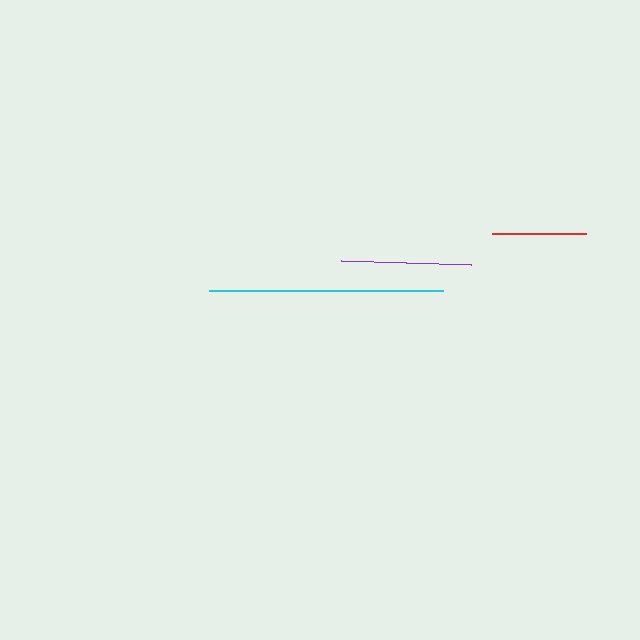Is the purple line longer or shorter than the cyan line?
The cyan line is longer than the purple line.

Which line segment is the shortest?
The red line is the shortest at approximately 94 pixels.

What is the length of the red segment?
The red segment is approximately 94 pixels long.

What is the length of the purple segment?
The purple segment is approximately 131 pixels long.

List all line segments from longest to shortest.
From longest to shortest: cyan, purple, red.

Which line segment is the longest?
The cyan line is the longest at approximately 235 pixels.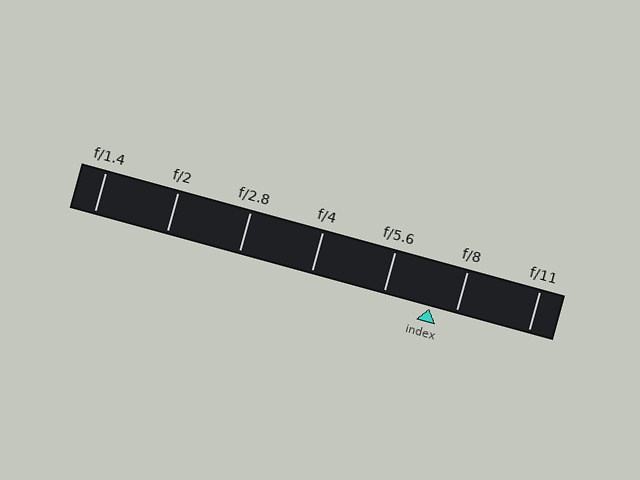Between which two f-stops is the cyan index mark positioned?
The index mark is between f/5.6 and f/8.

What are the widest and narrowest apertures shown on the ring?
The widest aperture shown is f/1.4 and the narrowest is f/11.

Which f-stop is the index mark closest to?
The index mark is closest to f/8.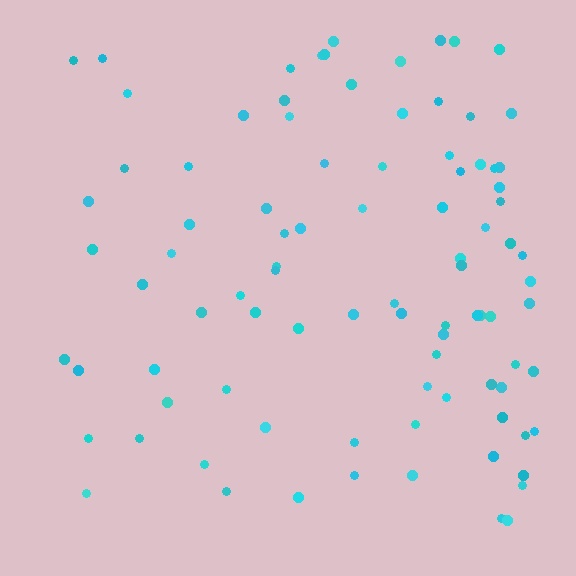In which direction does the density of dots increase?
From left to right, with the right side densest.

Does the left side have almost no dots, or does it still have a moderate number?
Still a moderate number, just noticeably fewer than the right.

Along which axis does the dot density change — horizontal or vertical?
Horizontal.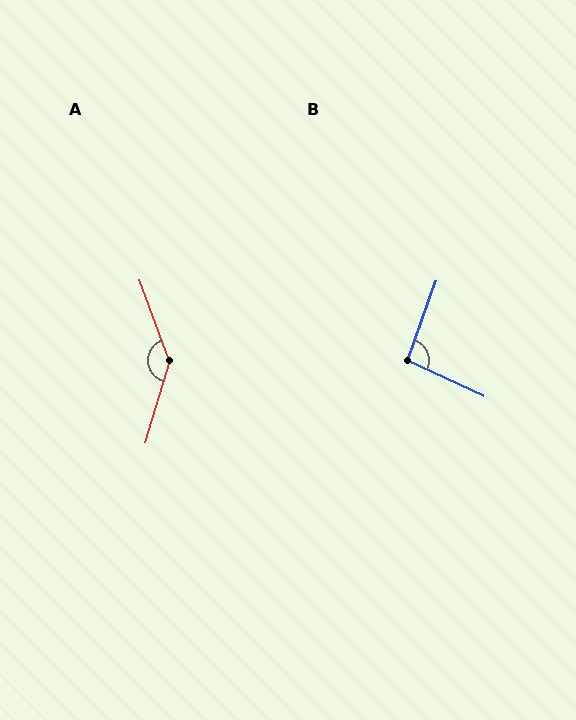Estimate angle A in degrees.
Approximately 143 degrees.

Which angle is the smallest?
B, at approximately 95 degrees.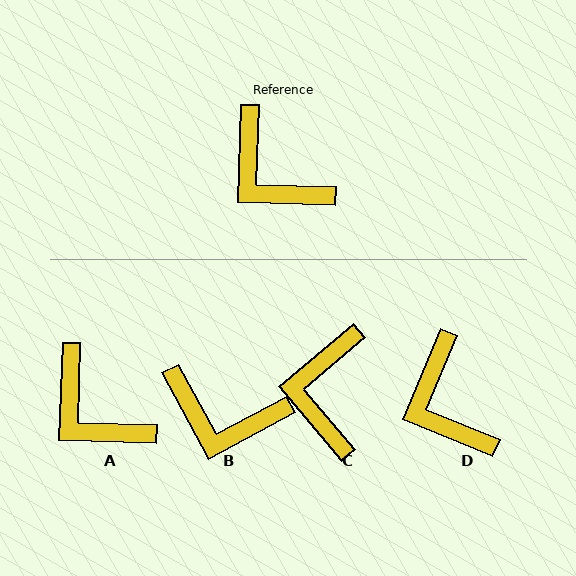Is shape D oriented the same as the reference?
No, it is off by about 21 degrees.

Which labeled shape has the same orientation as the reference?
A.